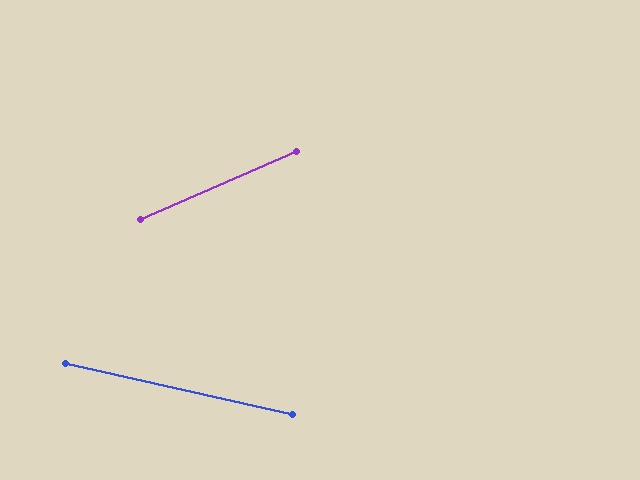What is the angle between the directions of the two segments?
Approximately 36 degrees.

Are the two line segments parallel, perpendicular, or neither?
Neither parallel nor perpendicular — they differ by about 36°.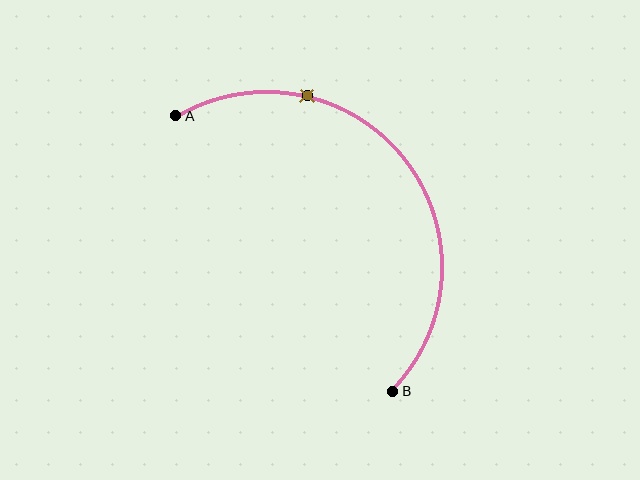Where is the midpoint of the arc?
The arc midpoint is the point on the curve farthest from the straight line joining A and B. It sits above and to the right of that line.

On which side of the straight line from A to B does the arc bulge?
The arc bulges above and to the right of the straight line connecting A and B.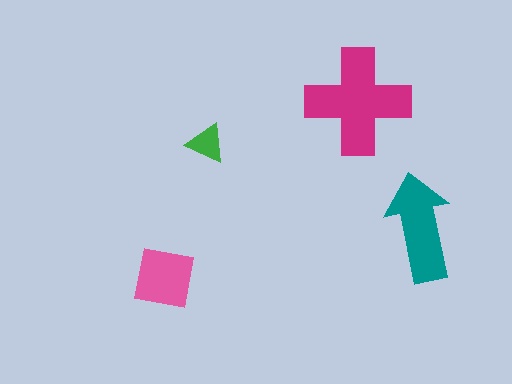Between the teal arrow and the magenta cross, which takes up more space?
The magenta cross.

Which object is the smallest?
The green triangle.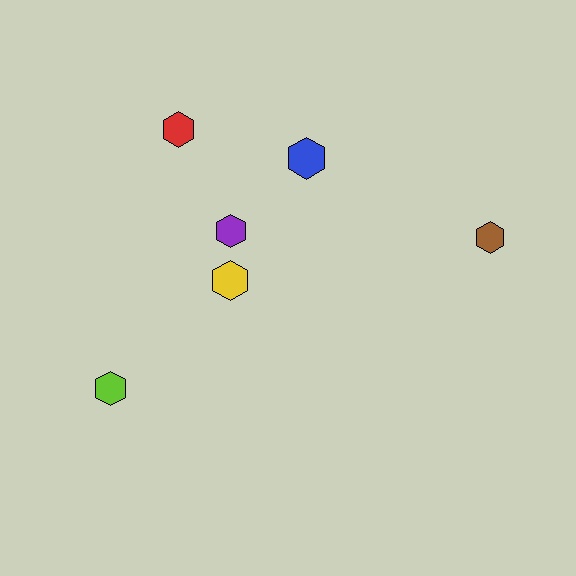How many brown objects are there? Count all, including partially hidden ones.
There is 1 brown object.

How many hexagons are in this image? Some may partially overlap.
There are 6 hexagons.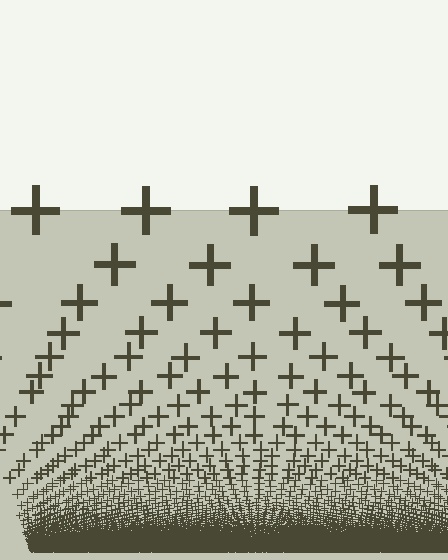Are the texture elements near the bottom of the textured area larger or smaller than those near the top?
Smaller. The gradient is inverted — elements near the bottom are smaller and denser.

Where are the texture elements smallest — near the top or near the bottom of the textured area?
Near the bottom.